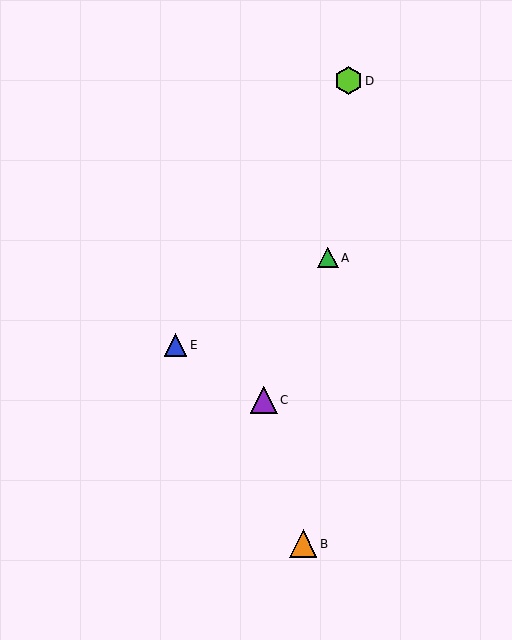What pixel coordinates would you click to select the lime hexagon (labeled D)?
Click at (348, 81) to select the lime hexagon D.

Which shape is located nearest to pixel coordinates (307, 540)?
The orange triangle (labeled B) at (303, 544) is nearest to that location.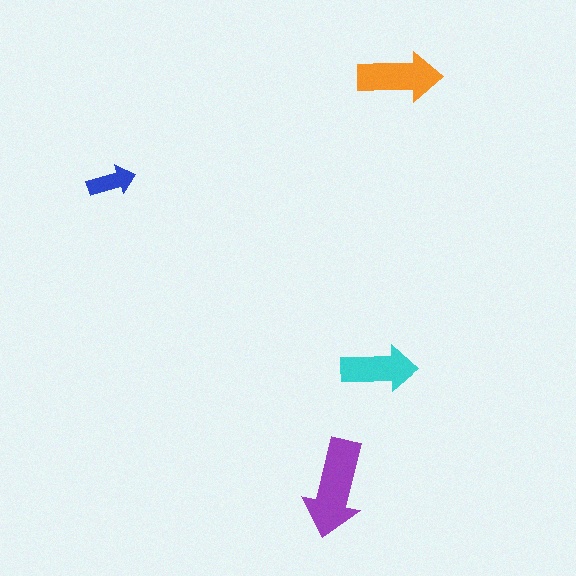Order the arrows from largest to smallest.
the purple one, the orange one, the cyan one, the blue one.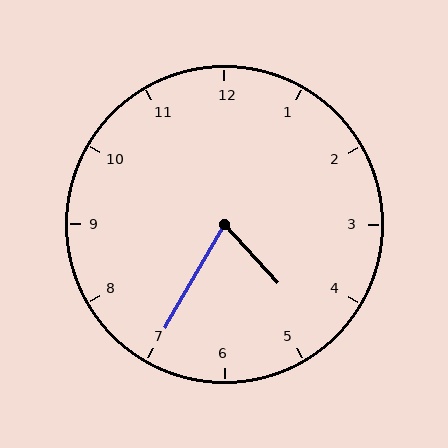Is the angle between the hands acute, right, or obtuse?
It is acute.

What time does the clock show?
4:35.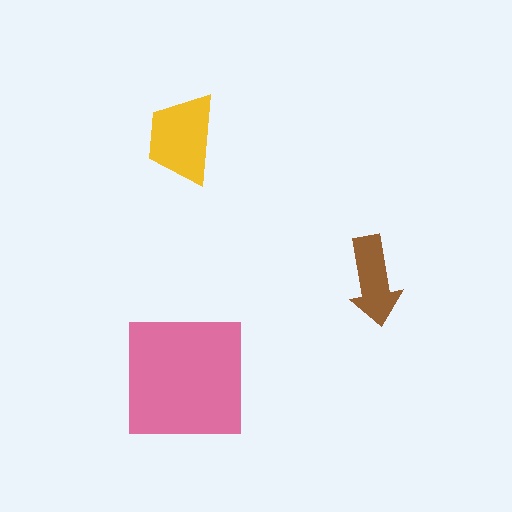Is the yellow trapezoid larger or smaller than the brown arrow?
Larger.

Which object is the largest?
The pink square.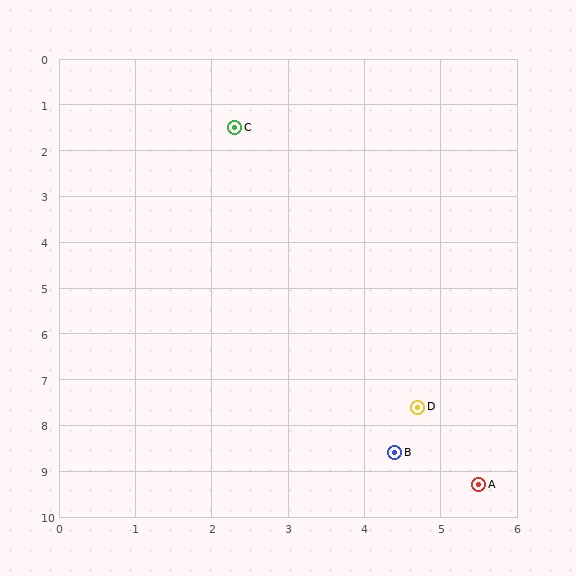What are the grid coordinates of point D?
Point D is at approximately (4.7, 7.6).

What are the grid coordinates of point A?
Point A is at approximately (5.5, 9.3).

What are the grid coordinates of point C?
Point C is at approximately (2.3, 1.5).